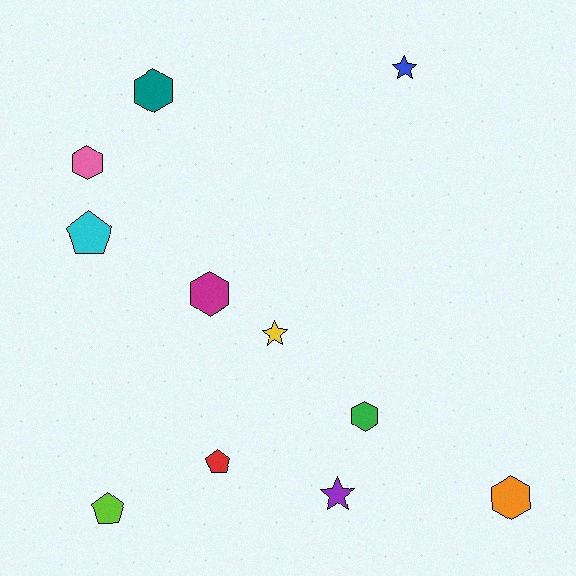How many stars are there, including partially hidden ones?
There are 3 stars.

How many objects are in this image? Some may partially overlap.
There are 11 objects.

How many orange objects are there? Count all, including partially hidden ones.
There is 1 orange object.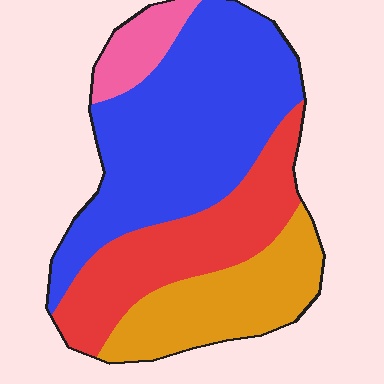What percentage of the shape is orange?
Orange covers roughly 20% of the shape.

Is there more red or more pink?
Red.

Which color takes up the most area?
Blue, at roughly 45%.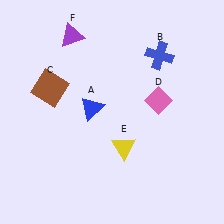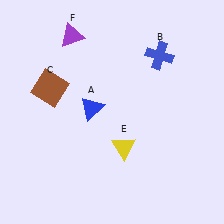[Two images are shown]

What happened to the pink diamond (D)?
The pink diamond (D) was removed in Image 2. It was in the top-right area of Image 1.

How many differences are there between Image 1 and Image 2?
There is 1 difference between the two images.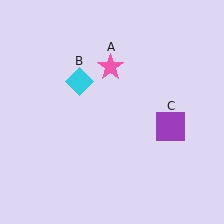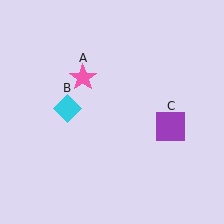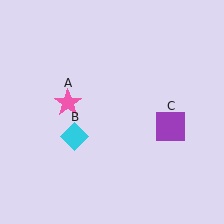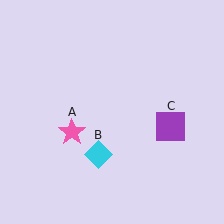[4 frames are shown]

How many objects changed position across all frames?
2 objects changed position: pink star (object A), cyan diamond (object B).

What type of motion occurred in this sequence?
The pink star (object A), cyan diamond (object B) rotated counterclockwise around the center of the scene.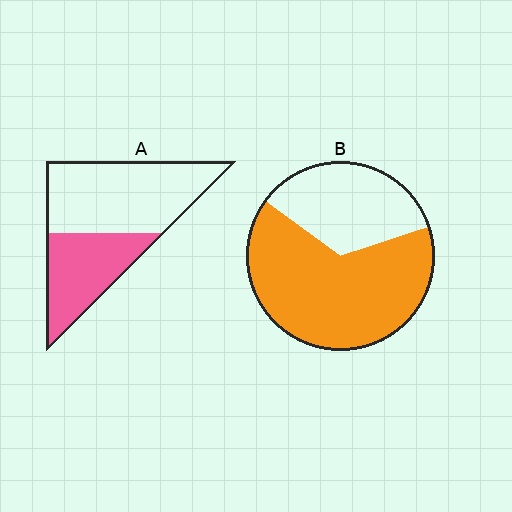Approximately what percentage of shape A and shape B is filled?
A is approximately 40% and B is approximately 65%.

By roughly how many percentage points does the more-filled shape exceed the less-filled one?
By roughly 25 percentage points (B over A).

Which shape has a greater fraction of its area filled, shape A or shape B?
Shape B.